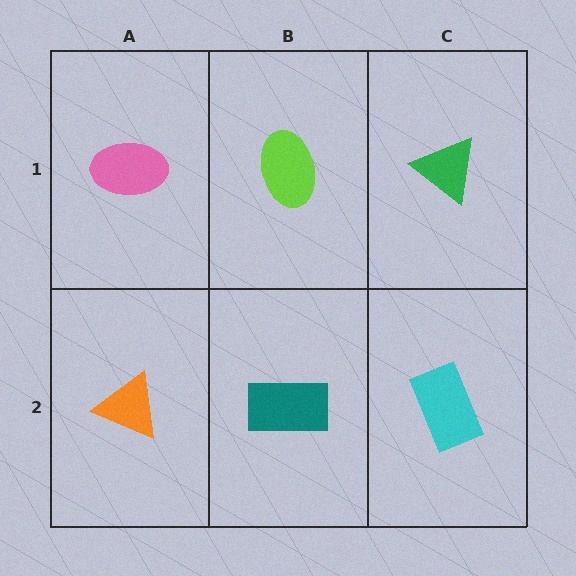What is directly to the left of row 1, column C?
A lime ellipse.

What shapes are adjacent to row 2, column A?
A pink ellipse (row 1, column A), a teal rectangle (row 2, column B).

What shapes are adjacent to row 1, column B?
A teal rectangle (row 2, column B), a pink ellipse (row 1, column A), a green triangle (row 1, column C).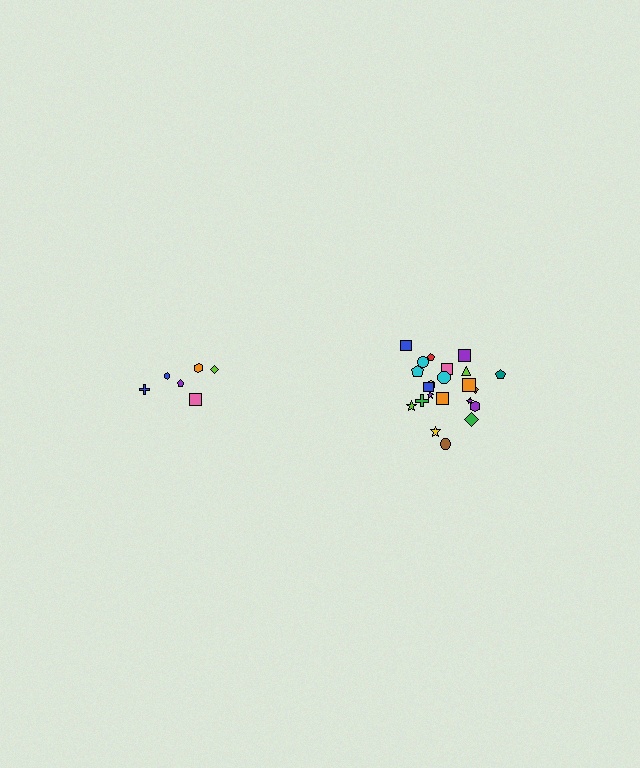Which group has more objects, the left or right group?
The right group.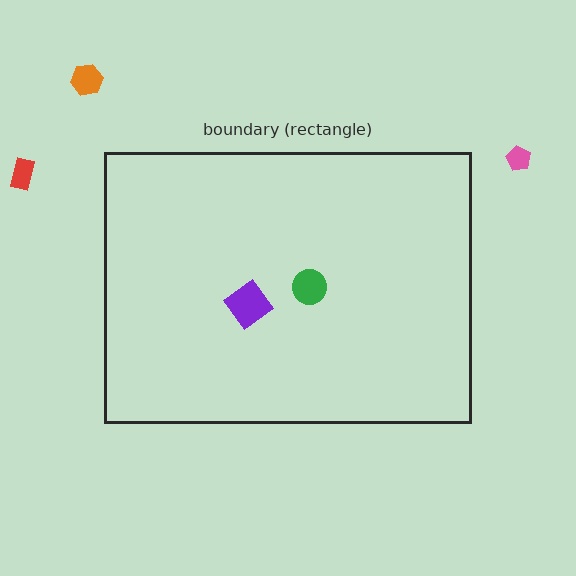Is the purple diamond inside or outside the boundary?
Inside.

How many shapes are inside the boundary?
2 inside, 3 outside.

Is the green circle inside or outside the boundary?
Inside.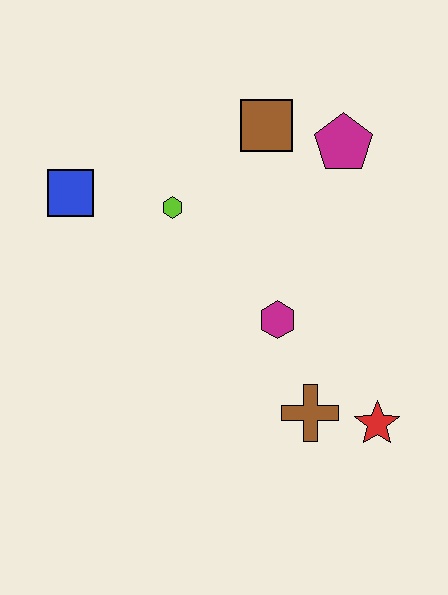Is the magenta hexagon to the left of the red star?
Yes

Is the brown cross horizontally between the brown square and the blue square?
No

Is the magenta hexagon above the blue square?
No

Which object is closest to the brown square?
The magenta pentagon is closest to the brown square.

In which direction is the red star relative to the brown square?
The red star is below the brown square.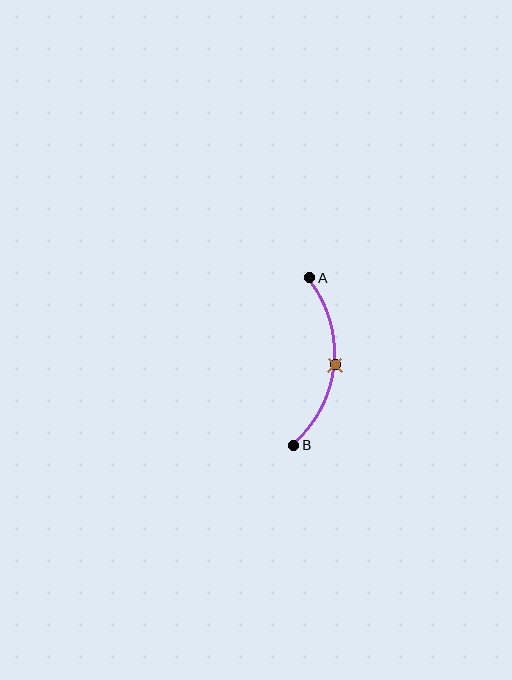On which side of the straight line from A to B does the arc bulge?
The arc bulges to the right of the straight line connecting A and B.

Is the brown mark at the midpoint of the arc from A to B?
Yes. The brown mark lies on the arc at equal arc-length from both A and B — it is the arc midpoint.